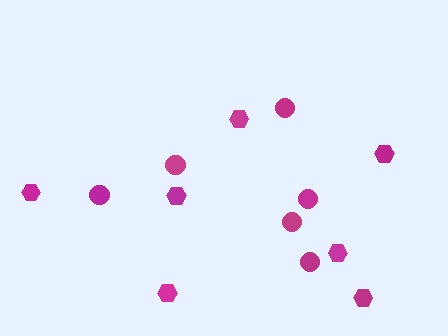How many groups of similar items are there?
There are 2 groups: one group of hexagons (7) and one group of circles (6).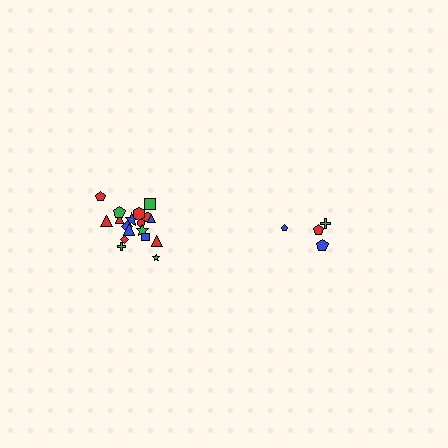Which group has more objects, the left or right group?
The left group.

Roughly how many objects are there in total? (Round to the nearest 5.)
Roughly 20 objects in total.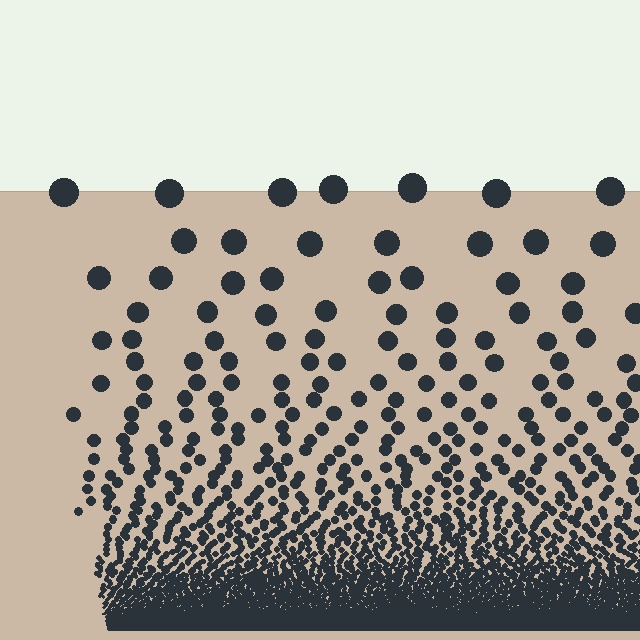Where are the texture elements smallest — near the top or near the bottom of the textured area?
Near the bottom.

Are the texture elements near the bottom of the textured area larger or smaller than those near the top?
Smaller. The gradient is inverted — elements near the bottom are smaller and denser.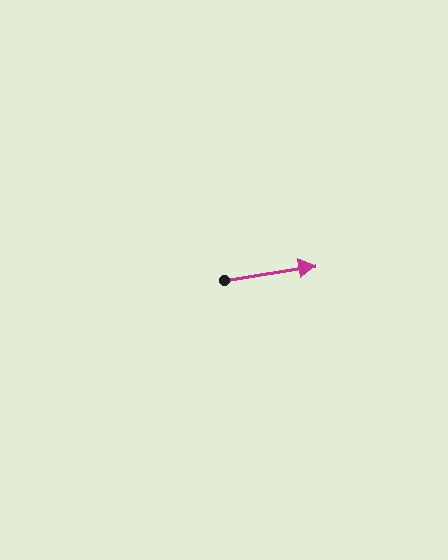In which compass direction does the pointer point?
East.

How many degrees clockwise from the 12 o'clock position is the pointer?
Approximately 81 degrees.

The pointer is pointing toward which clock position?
Roughly 3 o'clock.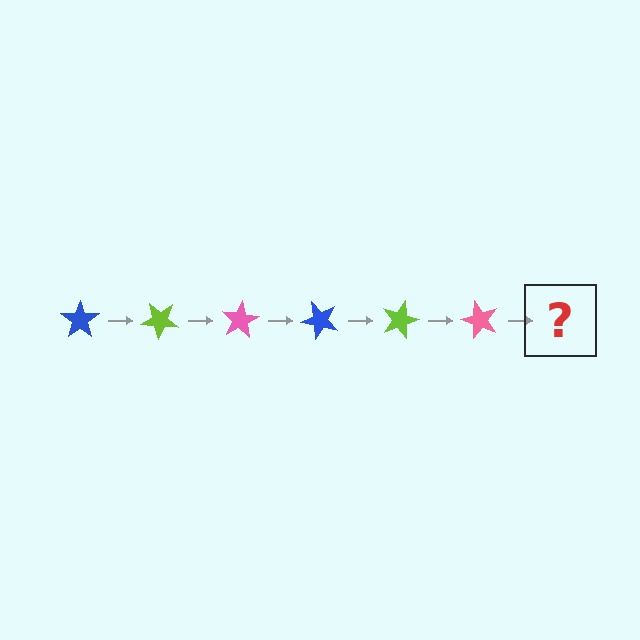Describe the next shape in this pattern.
It should be a blue star, rotated 240 degrees from the start.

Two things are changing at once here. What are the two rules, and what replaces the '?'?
The two rules are that it rotates 40 degrees each step and the color cycles through blue, lime, and pink. The '?' should be a blue star, rotated 240 degrees from the start.